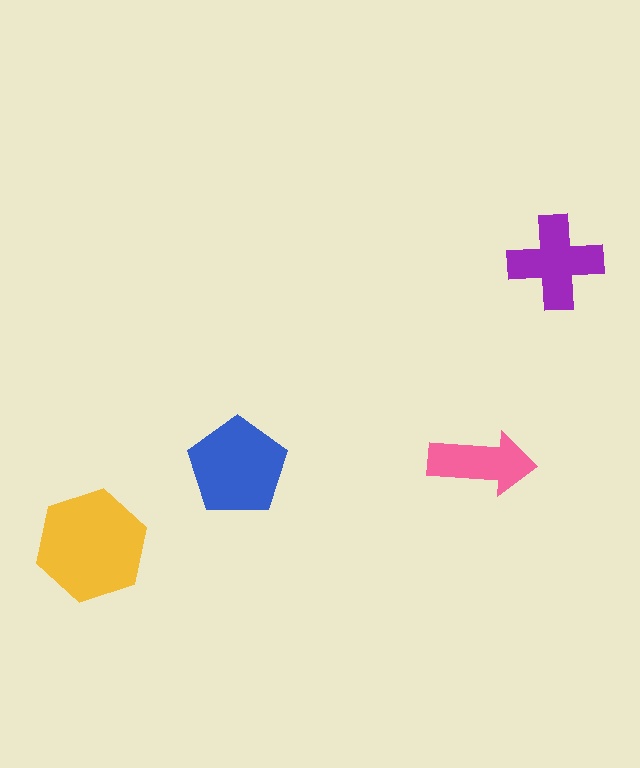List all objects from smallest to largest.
The pink arrow, the purple cross, the blue pentagon, the yellow hexagon.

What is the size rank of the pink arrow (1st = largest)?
4th.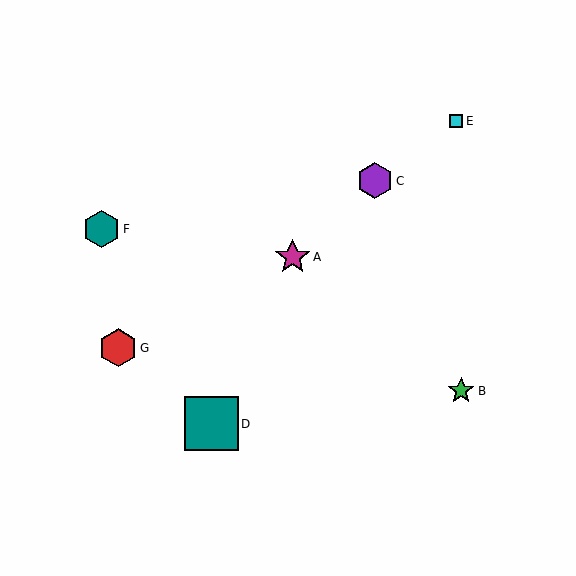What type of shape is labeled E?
Shape E is a cyan square.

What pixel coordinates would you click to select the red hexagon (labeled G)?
Click at (118, 348) to select the red hexagon G.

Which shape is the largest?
The teal square (labeled D) is the largest.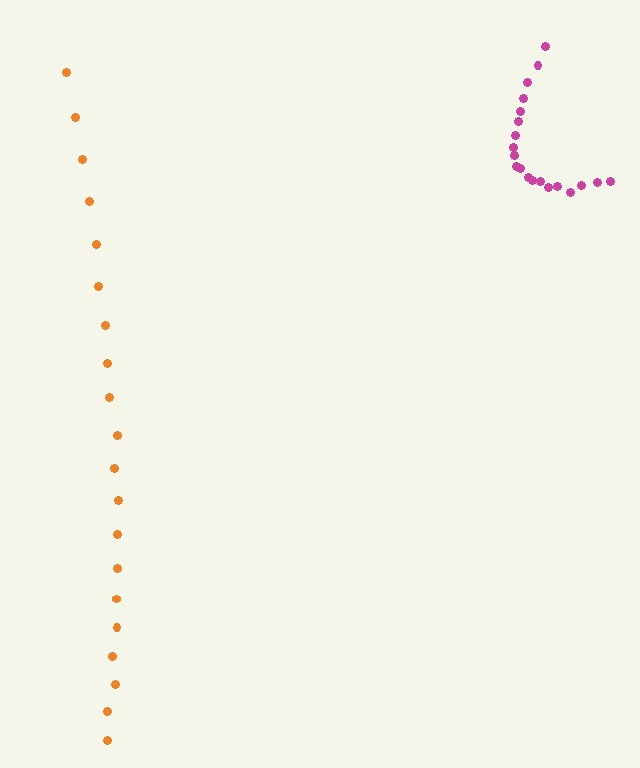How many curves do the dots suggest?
There are 2 distinct paths.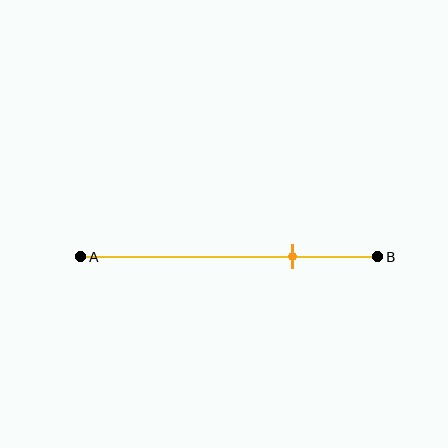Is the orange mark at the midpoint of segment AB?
No, the mark is at about 70% from A, not at the 50% midpoint.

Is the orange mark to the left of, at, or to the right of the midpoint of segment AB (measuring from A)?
The orange mark is to the right of the midpoint of segment AB.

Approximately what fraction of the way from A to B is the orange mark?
The orange mark is approximately 70% of the way from A to B.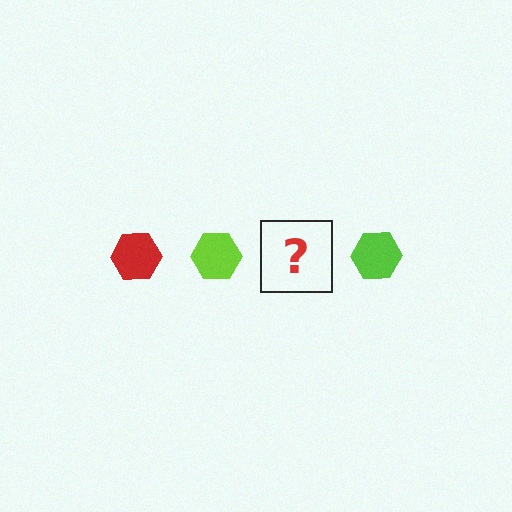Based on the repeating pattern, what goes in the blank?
The blank should be a red hexagon.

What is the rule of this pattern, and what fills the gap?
The rule is that the pattern cycles through red, lime hexagons. The gap should be filled with a red hexagon.